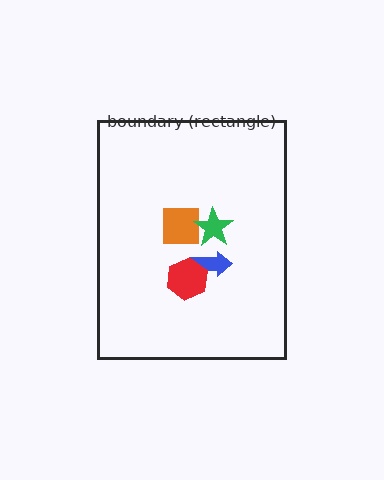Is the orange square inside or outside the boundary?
Inside.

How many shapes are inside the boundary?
4 inside, 0 outside.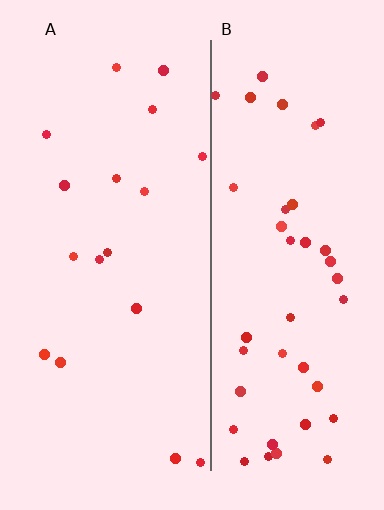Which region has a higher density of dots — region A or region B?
B (the right).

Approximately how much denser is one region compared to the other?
Approximately 2.5× — region B over region A.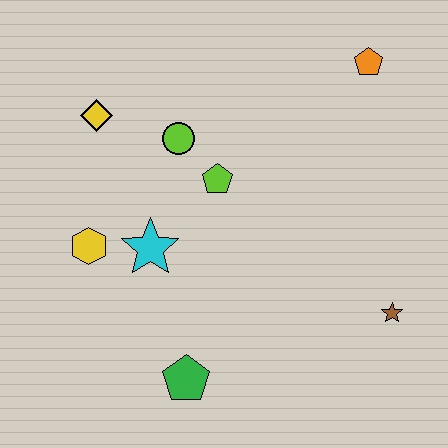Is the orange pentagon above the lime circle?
Yes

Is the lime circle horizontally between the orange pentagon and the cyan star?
Yes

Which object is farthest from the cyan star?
The orange pentagon is farthest from the cyan star.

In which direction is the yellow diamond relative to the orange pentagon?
The yellow diamond is to the left of the orange pentagon.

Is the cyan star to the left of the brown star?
Yes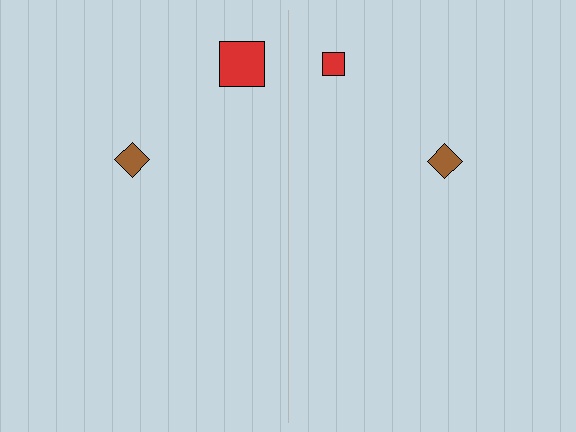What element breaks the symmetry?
The red square on the right side has a different size than its mirror counterpart.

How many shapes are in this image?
There are 4 shapes in this image.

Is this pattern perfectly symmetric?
No, the pattern is not perfectly symmetric. The red square on the right side has a different size than its mirror counterpart.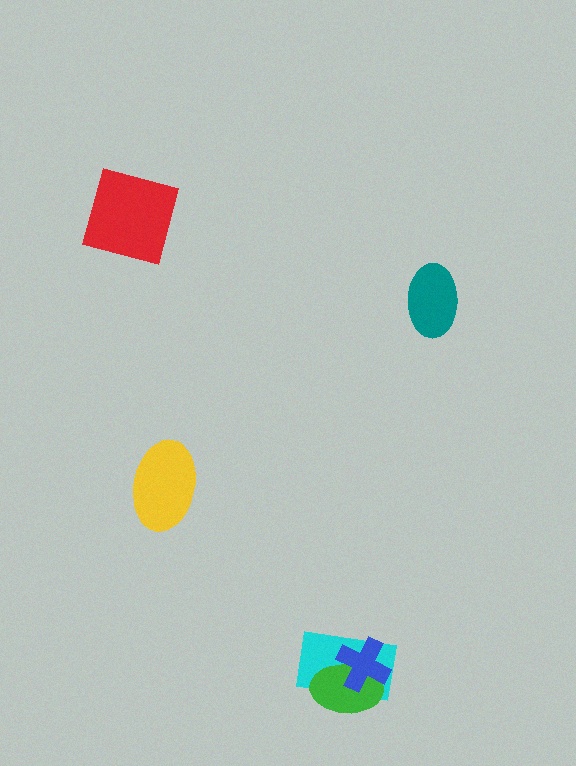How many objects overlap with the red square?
0 objects overlap with the red square.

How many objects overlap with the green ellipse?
2 objects overlap with the green ellipse.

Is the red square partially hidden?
No, no other shape covers it.